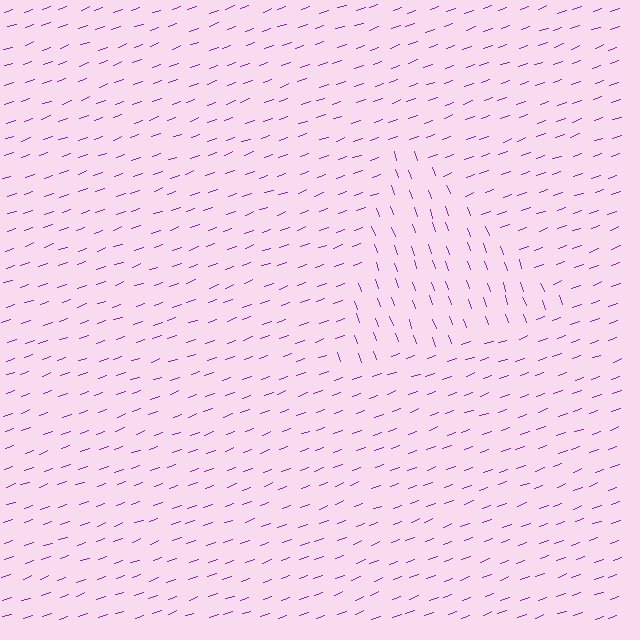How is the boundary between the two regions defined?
The boundary is defined purely by a change in line orientation (approximately 90 degrees difference). All lines are the same color and thickness.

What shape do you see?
I see a triangle.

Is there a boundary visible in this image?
Yes, there is a texture boundary formed by a change in line orientation.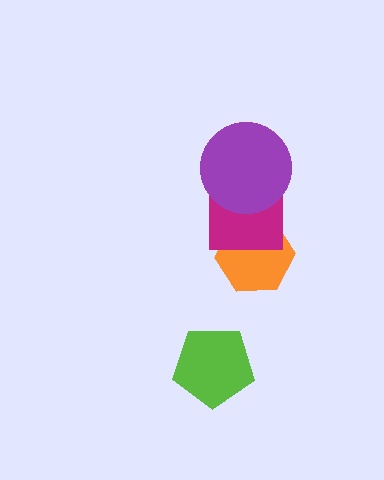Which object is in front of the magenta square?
The purple circle is in front of the magenta square.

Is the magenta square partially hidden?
Yes, it is partially covered by another shape.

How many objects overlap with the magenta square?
2 objects overlap with the magenta square.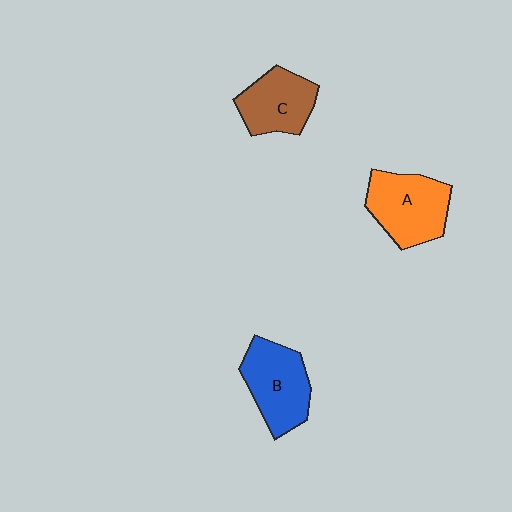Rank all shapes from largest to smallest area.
From largest to smallest: A (orange), B (blue), C (brown).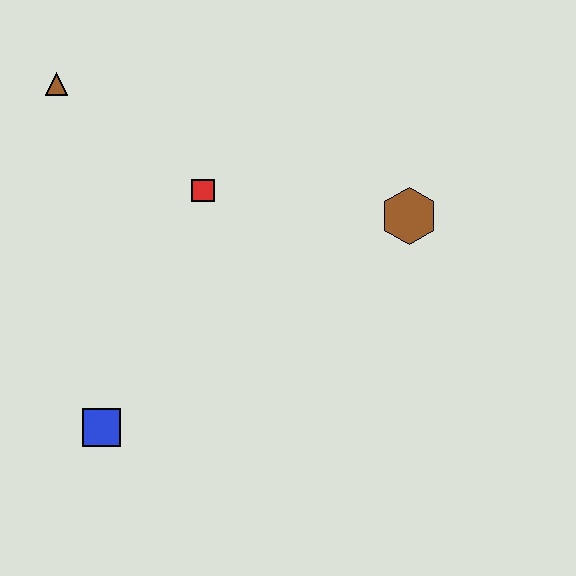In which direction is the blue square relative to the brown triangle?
The blue square is below the brown triangle.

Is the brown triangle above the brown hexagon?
Yes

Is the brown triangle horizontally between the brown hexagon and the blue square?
No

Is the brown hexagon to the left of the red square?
No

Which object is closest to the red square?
The brown triangle is closest to the red square.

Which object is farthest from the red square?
The blue square is farthest from the red square.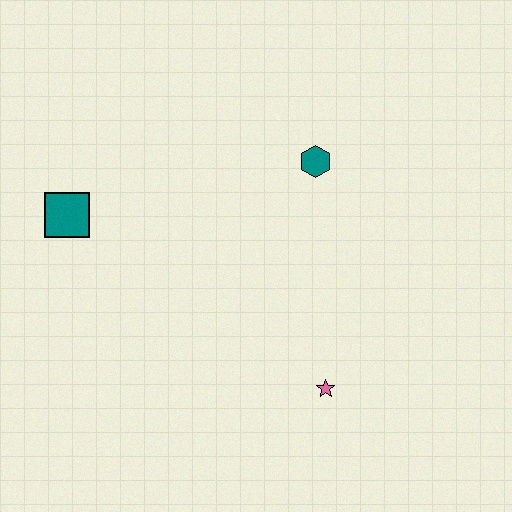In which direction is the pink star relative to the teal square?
The pink star is to the right of the teal square.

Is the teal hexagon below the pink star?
No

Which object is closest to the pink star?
The teal hexagon is closest to the pink star.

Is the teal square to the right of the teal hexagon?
No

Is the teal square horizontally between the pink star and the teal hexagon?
No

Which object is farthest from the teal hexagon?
The teal square is farthest from the teal hexagon.